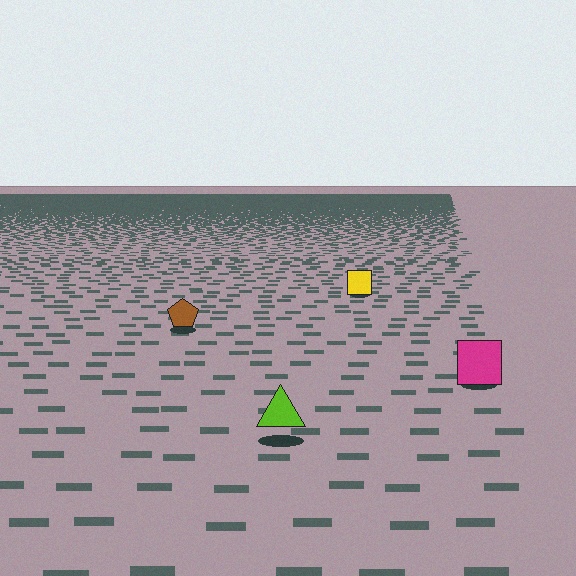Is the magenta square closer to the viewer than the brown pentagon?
Yes. The magenta square is closer — you can tell from the texture gradient: the ground texture is coarser near it.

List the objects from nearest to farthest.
From nearest to farthest: the lime triangle, the magenta square, the brown pentagon, the yellow square.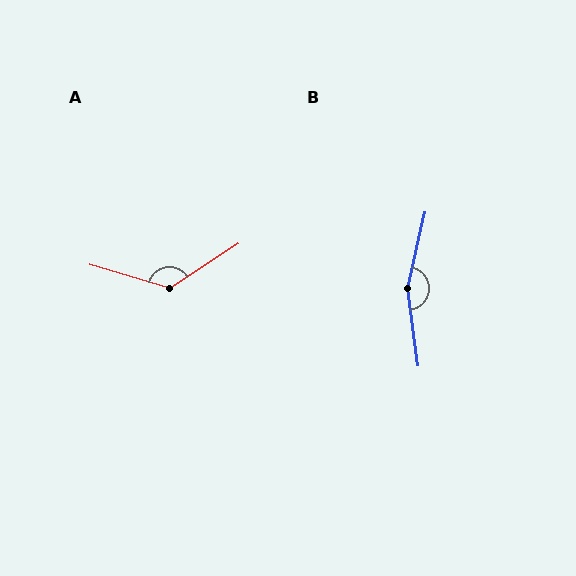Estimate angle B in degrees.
Approximately 160 degrees.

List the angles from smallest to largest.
A (130°), B (160°).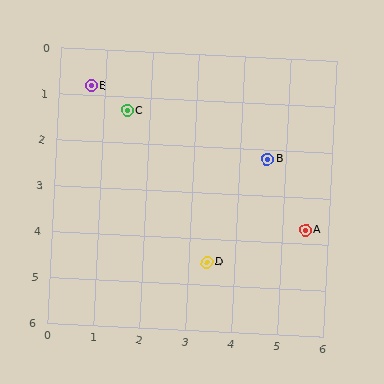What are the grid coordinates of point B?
Point B is at approximately (4.6, 2.2).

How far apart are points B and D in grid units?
Points B and D are about 2.6 grid units apart.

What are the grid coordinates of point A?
Point A is at approximately (5.5, 3.7).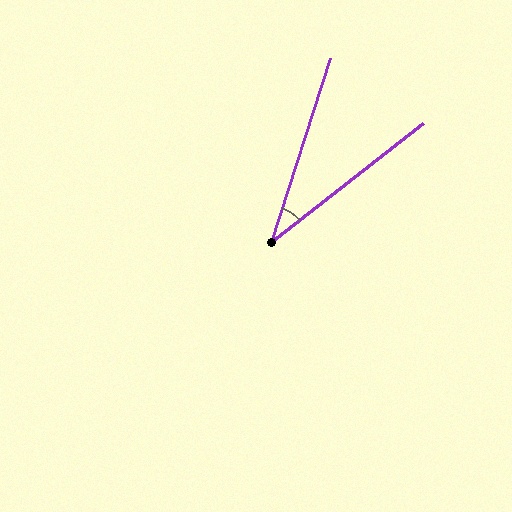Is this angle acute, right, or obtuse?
It is acute.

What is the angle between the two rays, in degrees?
Approximately 34 degrees.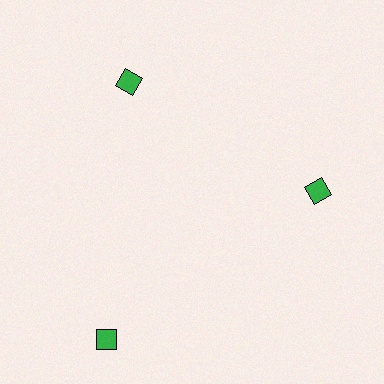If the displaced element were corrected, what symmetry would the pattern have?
It would have 3-fold rotational symmetry — the pattern would map onto itself every 120 degrees.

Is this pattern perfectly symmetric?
No. The 3 green diamonds are arranged in a ring, but one element near the 7 o'clock position is pushed outward from the center, breaking the 3-fold rotational symmetry.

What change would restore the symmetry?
The symmetry would be restored by moving it inward, back onto the ring so that all 3 diamonds sit at equal angles and equal distance from the center.